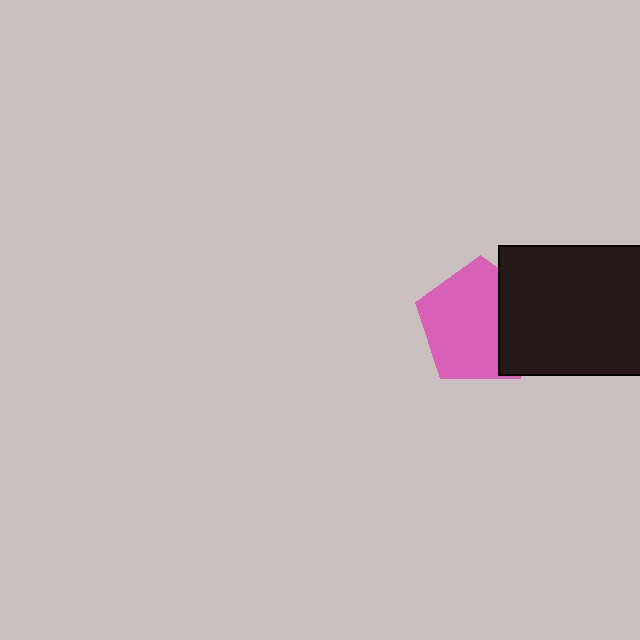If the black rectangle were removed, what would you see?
You would see the complete pink pentagon.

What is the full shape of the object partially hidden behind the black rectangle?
The partially hidden object is a pink pentagon.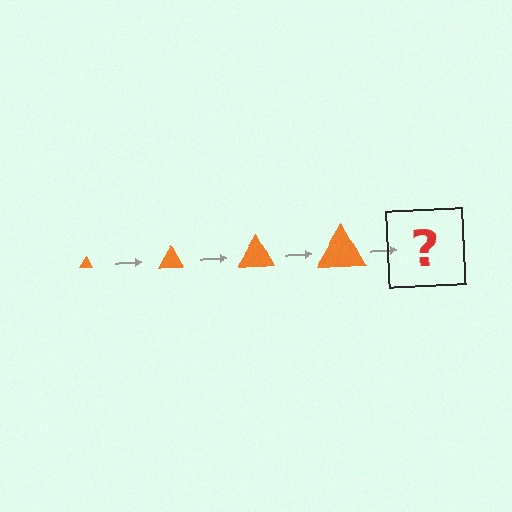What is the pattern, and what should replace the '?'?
The pattern is that the triangle gets progressively larger each step. The '?' should be an orange triangle, larger than the previous one.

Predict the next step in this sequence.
The next step is an orange triangle, larger than the previous one.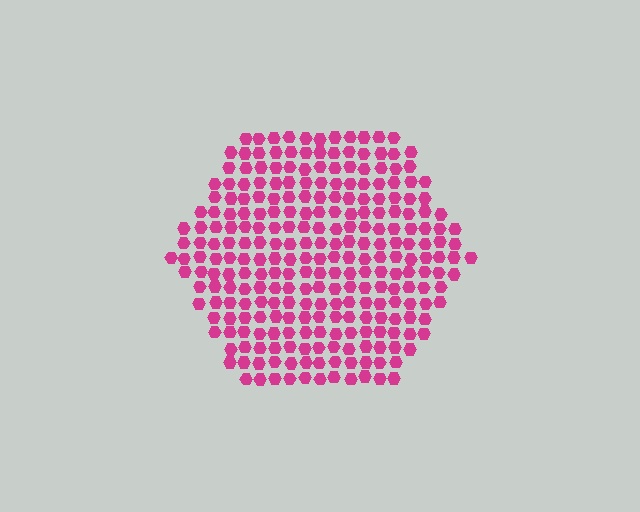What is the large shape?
The large shape is a hexagon.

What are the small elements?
The small elements are hexagons.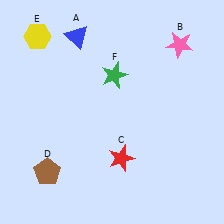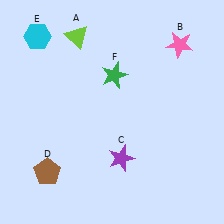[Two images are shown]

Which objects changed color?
A changed from blue to lime. C changed from red to purple. E changed from yellow to cyan.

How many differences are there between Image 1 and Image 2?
There are 3 differences between the two images.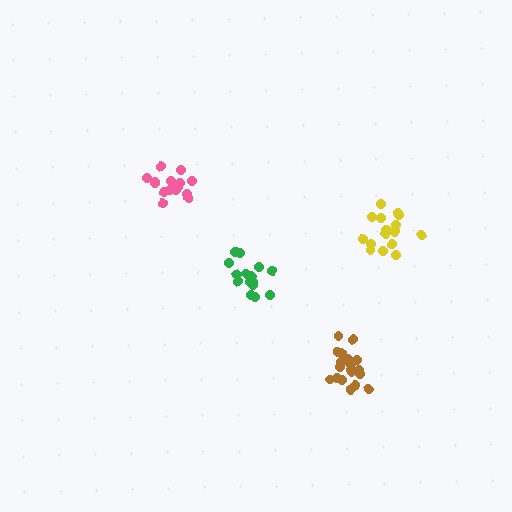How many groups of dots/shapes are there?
There are 4 groups.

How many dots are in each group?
Group 1: 20 dots, Group 2: 15 dots, Group 3: 17 dots, Group 4: 15 dots (67 total).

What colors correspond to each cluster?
The clusters are colored: brown, green, yellow, pink.